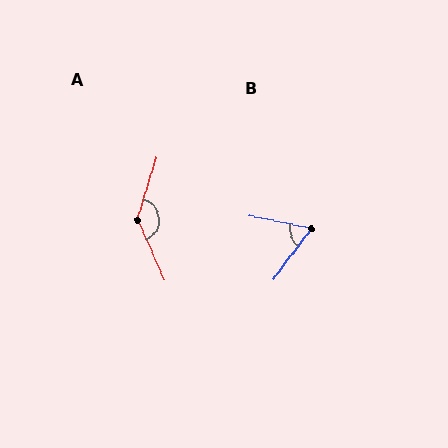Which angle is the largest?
A, at approximately 138 degrees.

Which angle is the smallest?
B, at approximately 64 degrees.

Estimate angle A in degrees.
Approximately 138 degrees.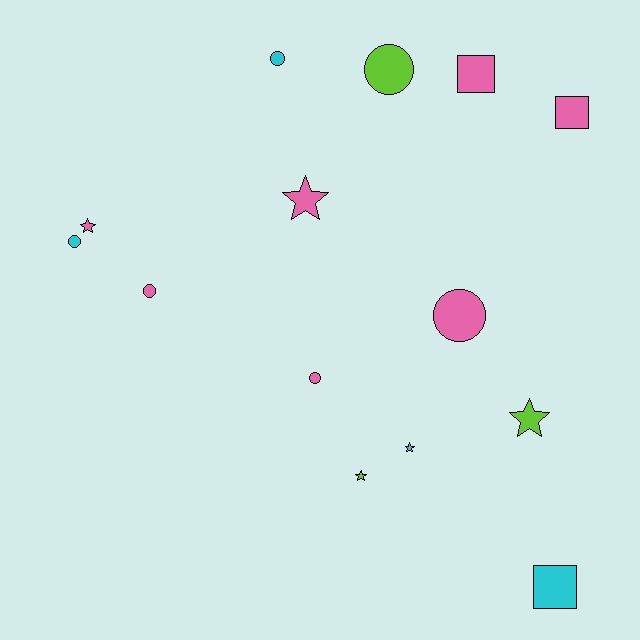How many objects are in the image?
There are 14 objects.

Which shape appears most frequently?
Circle, with 6 objects.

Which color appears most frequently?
Pink, with 7 objects.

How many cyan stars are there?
There is 1 cyan star.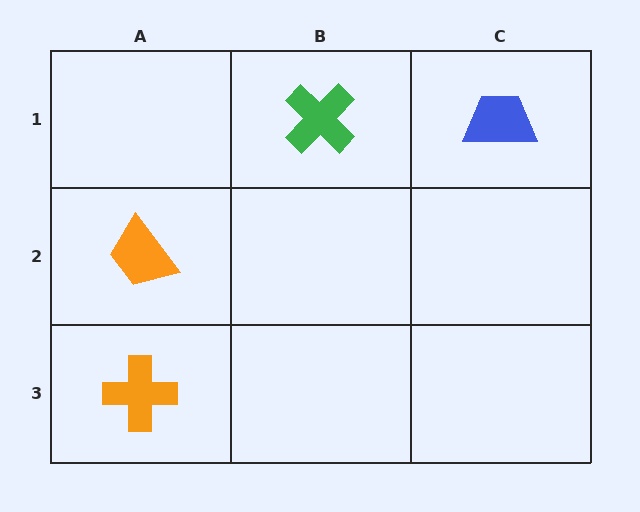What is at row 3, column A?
An orange cross.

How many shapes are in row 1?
2 shapes.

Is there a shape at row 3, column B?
No, that cell is empty.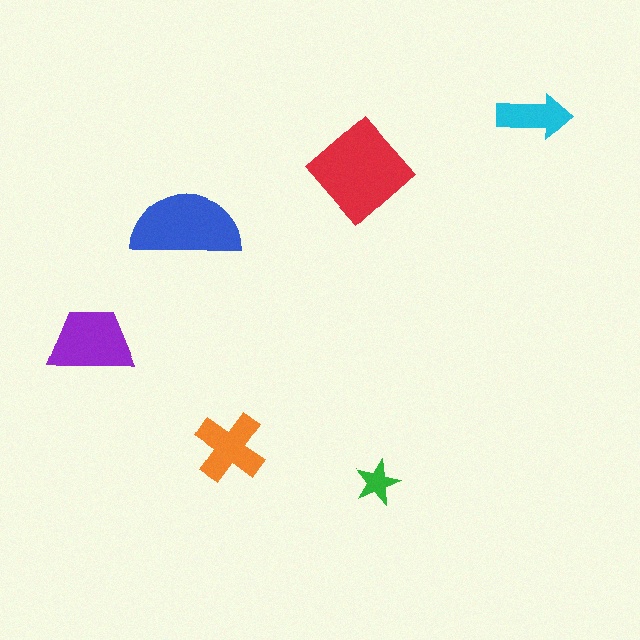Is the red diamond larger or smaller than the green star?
Larger.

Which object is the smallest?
The green star.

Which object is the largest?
The red diamond.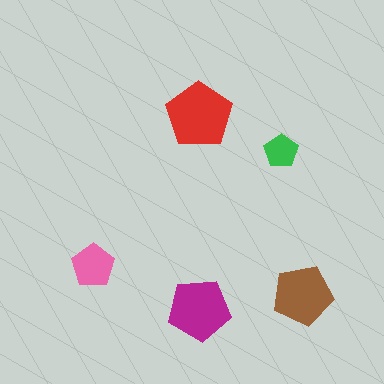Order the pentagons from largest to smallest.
the red one, the magenta one, the brown one, the pink one, the green one.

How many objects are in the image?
There are 5 objects in the image.